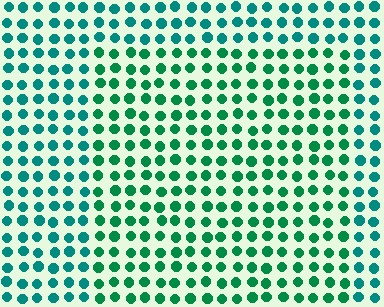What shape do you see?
I see a rectangle.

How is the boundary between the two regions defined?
The boundary is defined purely by a slight shift in hue (about 26 degrees). Spacing, size, and orientation are identical on both sides.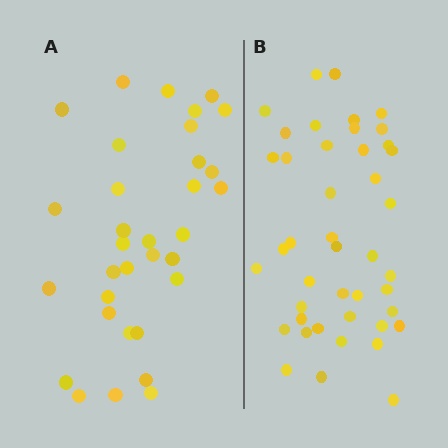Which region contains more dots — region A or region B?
Region B (the right region) has more dots.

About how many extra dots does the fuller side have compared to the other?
Region B has roughly 10 or so more dots than region A.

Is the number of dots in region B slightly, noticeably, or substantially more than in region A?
Region B has noticeably more, but not dramatically so. The ratio is roughly 1.3 to 1.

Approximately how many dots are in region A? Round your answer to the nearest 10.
About 30 dots. (The exact count is 33, which rounds to 30.)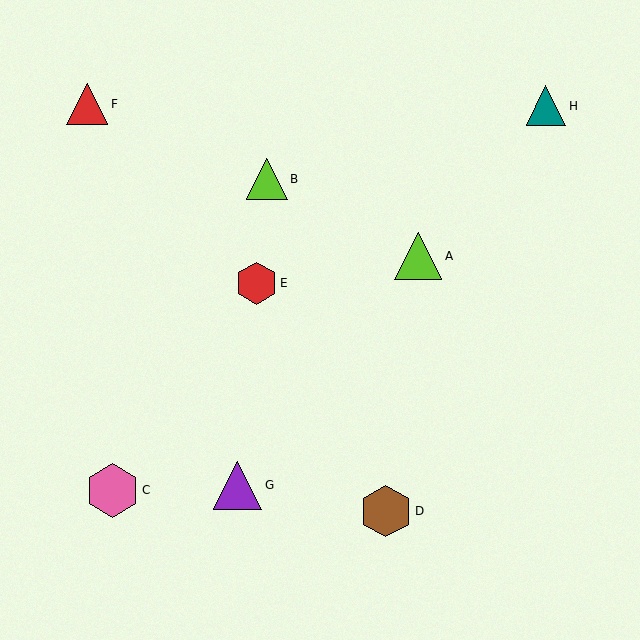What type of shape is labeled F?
Shape F is a red triangle.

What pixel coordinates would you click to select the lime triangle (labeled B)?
Click at (267, 179) to select the lime triangle B.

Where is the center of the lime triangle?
The center of the lime triangle is at (267, 179).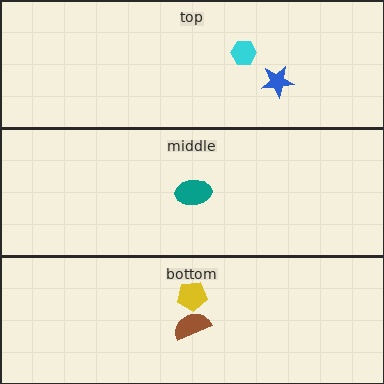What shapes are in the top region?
The blue star, the cyan hexagon.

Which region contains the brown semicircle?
The bottom region.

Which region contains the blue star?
The top region.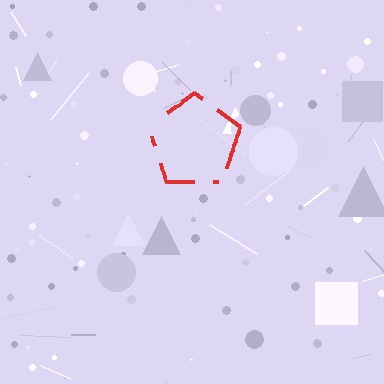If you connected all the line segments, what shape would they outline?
They would outline a pentagon.